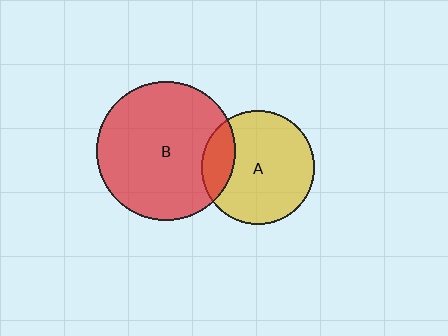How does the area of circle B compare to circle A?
Approximately 1.5 times.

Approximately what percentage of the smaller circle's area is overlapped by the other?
Approximately 20%.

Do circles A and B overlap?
Yes.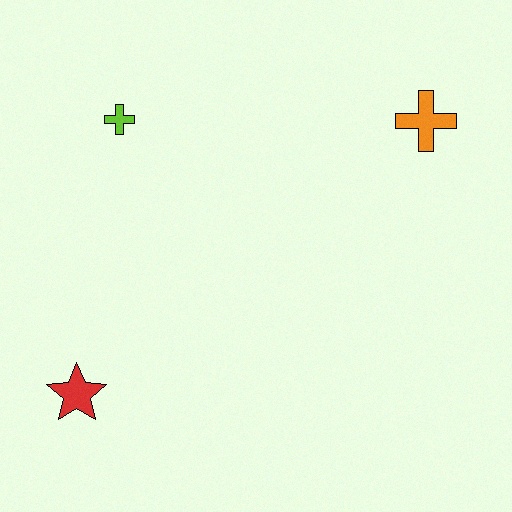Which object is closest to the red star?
The lime cross is closest to the red star.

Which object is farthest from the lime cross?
The orange cross is farthest from the lime cross.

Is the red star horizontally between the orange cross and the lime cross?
No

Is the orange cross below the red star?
No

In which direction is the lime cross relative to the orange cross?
The lime cross is to the left of the orange cross.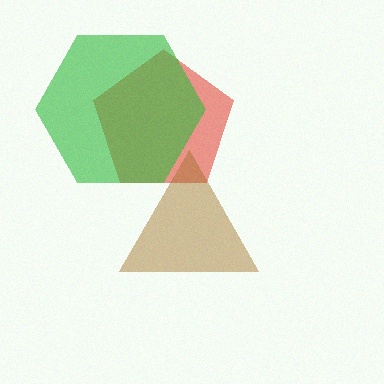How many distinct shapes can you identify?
There are 3 distinct shapes: a red pentagon, a green hexagon, a brown triangle.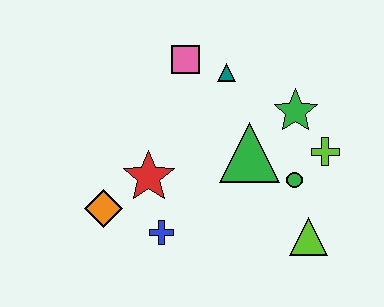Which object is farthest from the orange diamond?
The lime cross is farthest from the orange diamond.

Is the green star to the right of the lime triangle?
No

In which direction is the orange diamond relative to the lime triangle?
The orange diamond is to the left of the lime triangle.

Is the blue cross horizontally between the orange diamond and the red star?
No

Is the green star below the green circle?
No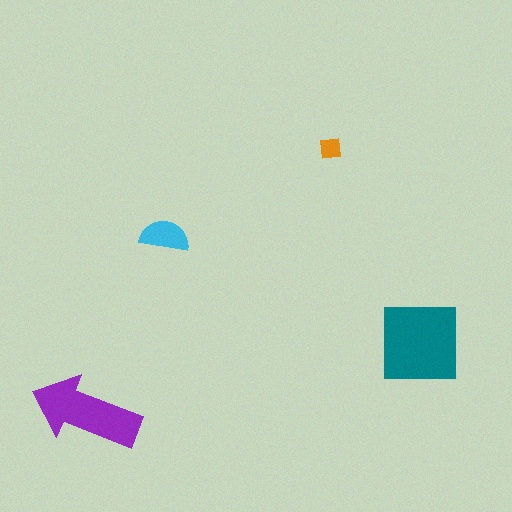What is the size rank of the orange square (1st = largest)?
4th.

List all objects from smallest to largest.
The orange square, the cyan semicircle, the purple arrow, the teal square.